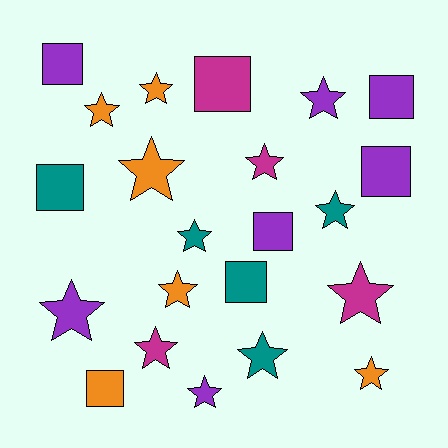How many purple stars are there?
There are 3 purple stars.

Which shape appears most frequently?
Star, with 14 objects.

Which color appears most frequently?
Purple, with 7 objects.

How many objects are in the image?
There are 22 objects.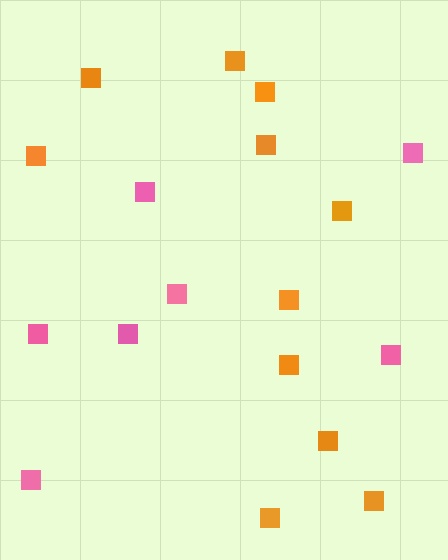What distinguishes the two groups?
There are 2 groups: one group of orange squares (11) and one group of pink squares (7).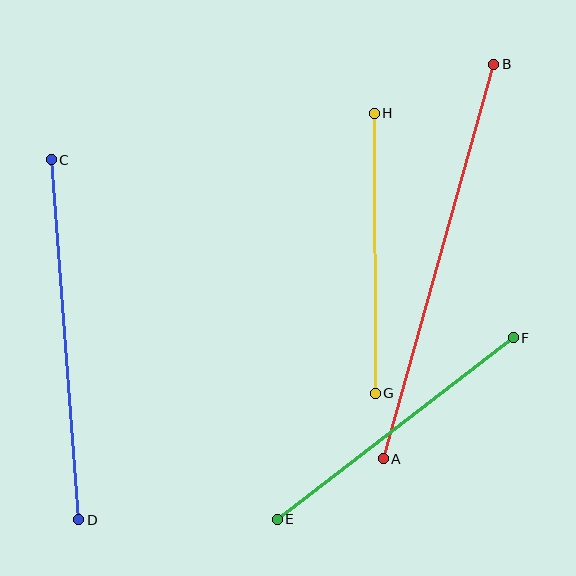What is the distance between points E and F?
The distance is approximately 298 pixels.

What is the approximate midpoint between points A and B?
The midpoint is at approximately (439, 262) pixels.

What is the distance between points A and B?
The distance is approximately 410 pixels.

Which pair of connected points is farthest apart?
Points A and B are farthest apart.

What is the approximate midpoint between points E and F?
The midpoint is at approximately (395, 429) pixels.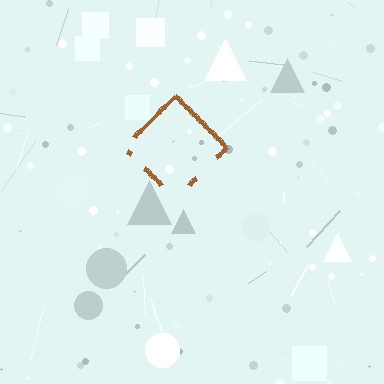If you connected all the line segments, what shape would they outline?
They would outline a diamond.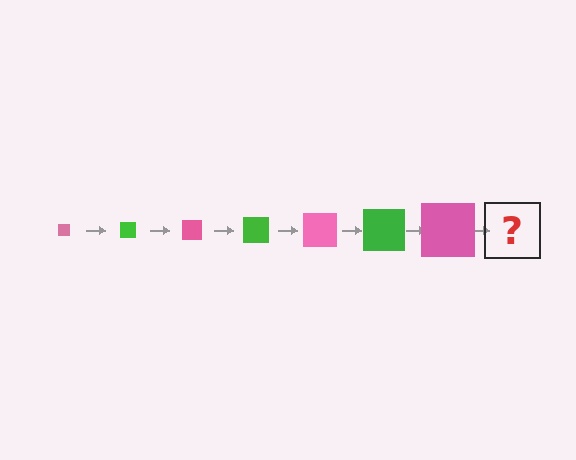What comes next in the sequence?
The next element should be a green square, larger than the previous one.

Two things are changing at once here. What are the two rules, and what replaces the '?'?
The two rules are that the square grows larger each step and the color cycles through pink and green. The '?' should be a green square, larger than the previous one.